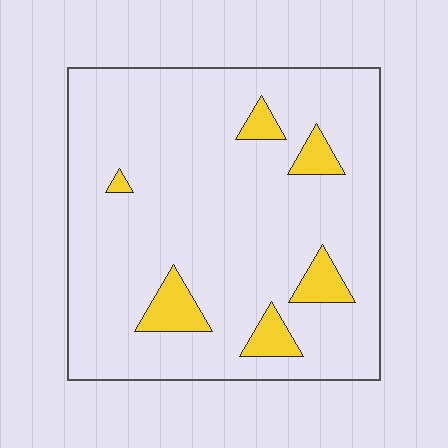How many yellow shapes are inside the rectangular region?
6.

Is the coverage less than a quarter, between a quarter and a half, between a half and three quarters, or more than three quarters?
Less than a quarter.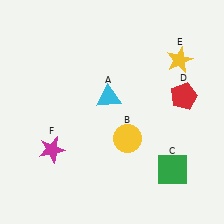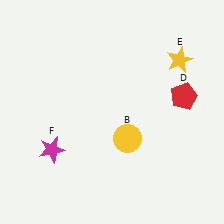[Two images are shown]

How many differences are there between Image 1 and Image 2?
There are 2 differences between the two images.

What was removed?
The green square (C), the cyan triangle (A) were removed in Image 2.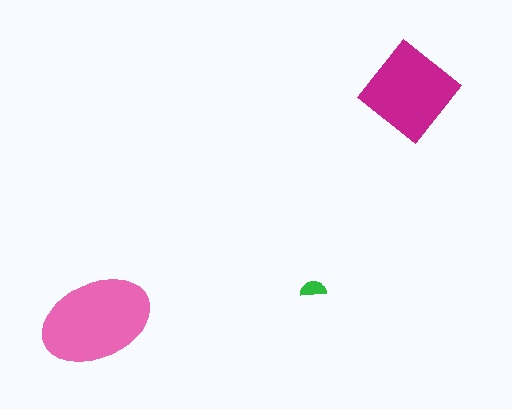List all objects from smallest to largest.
The green semicircle, the magenta diamond, the pink ellipse.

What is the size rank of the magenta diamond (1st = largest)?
2nd.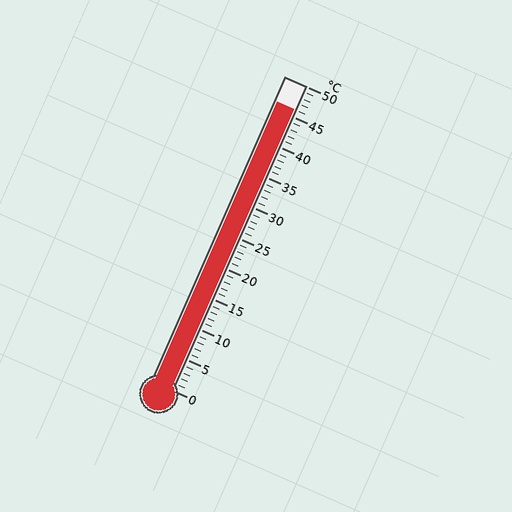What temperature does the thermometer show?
The thermometer shows approximately 46°C.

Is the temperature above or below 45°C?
The temperature is above 45°C.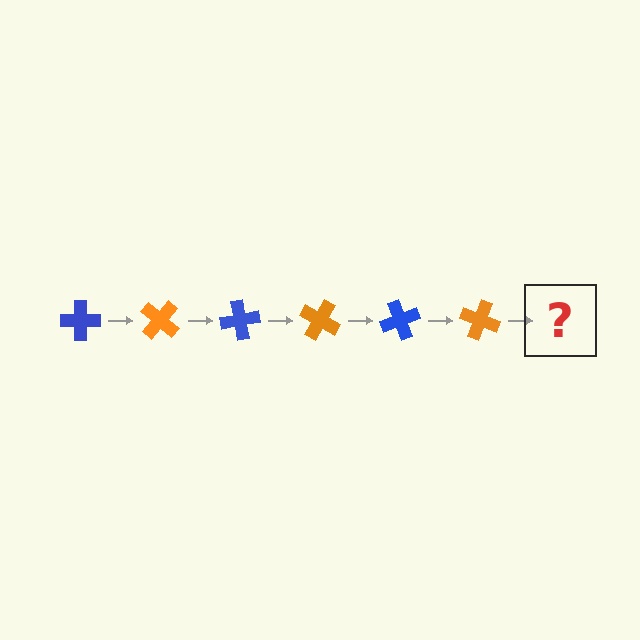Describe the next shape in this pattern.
It should be a blue cross, rotated 240 degrees from the start.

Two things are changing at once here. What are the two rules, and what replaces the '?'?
The two rules are that it rotates 40 degrees each step and the color cycles through blue and orange. The '?' should be a blue cross, rotated 240 degrees from the start.